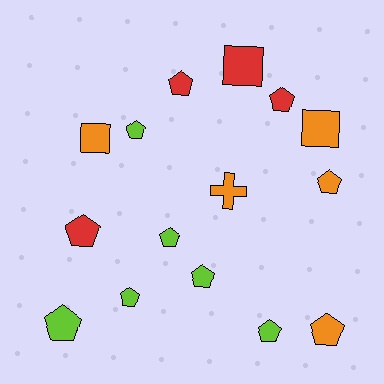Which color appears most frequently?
Lime, with 6 objects.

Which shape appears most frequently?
Pentagon, with 11 objects.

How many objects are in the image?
There are 15 objects.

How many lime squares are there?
There are no lime squares.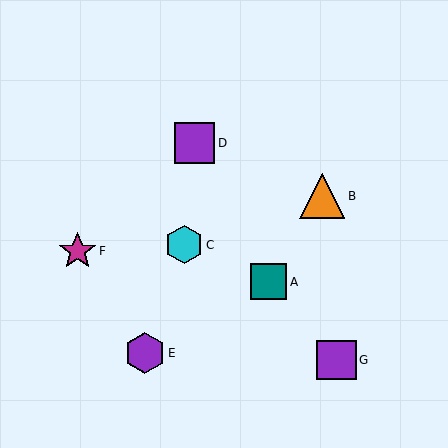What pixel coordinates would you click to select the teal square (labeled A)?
Click at (268, 282) to select the teal square A.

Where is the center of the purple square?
The center of the purple square is at (195, 143).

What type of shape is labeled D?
Shape D is a purple square.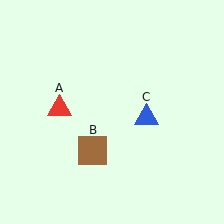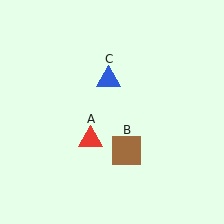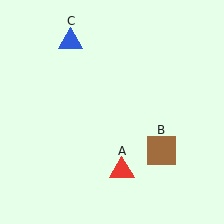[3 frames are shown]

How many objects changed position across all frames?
3 objects changed position: red triangle (object A), brown square (object B), blue triangle (object C).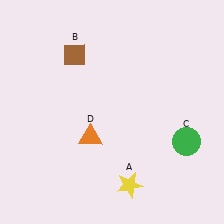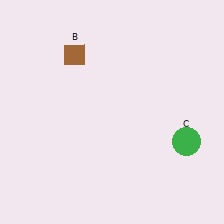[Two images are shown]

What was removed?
The orange triangle (D), the yellow star (A) were removed in Image 2.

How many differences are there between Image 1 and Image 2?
There are 2 differences between the two images.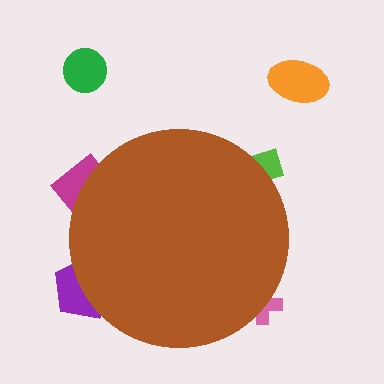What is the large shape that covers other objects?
A brown circle.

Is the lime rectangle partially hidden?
Yes, the lime rectangle is partially hidden behind the brown circle.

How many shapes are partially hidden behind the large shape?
4 shapes are partially hidden.